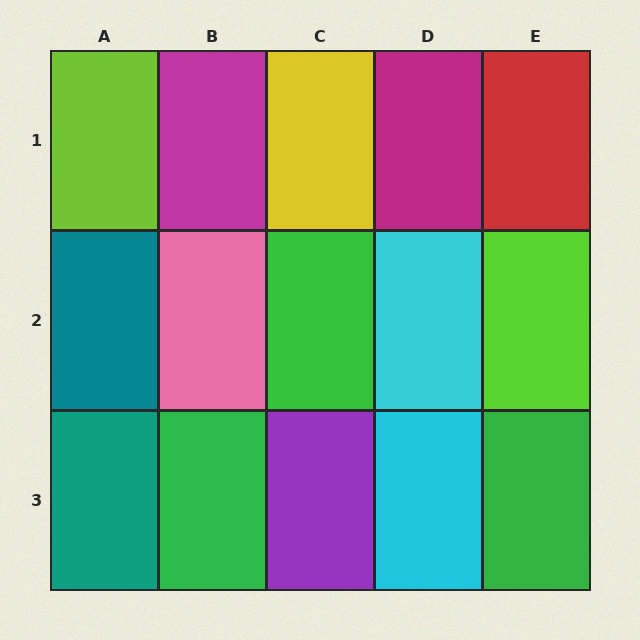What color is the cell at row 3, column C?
Purple.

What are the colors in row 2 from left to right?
Teal, pink, green, cyan, lime.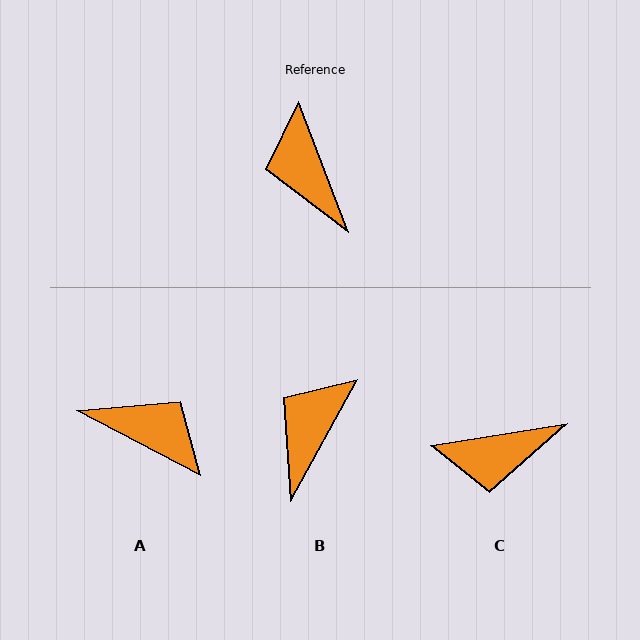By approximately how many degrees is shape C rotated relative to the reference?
Approximately 78 degrees counter-clockwise.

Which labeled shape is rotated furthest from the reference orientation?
A, about 138 degrees away.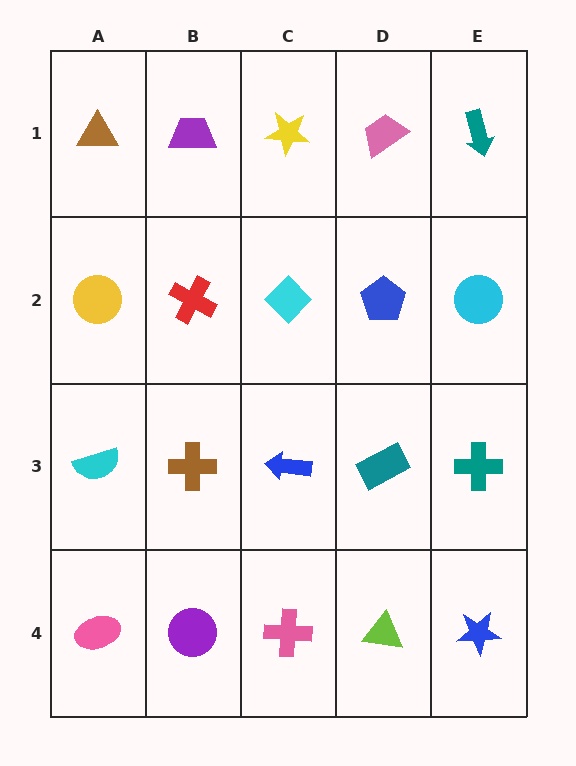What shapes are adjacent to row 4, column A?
A cyan semicircle (row 3, column A), a purple circle (row 4, column B).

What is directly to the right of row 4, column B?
A pink cross.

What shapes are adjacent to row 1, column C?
A cyan diamond (row 2, column C), a purple trapezoid (row 1, column B), a pink trapezoid (row 1, column D).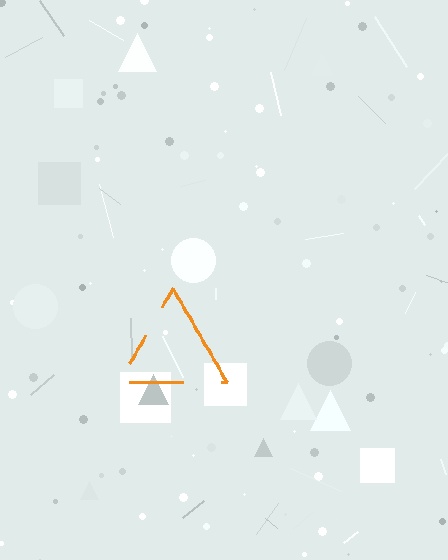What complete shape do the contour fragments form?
The contour fragments form a triangle.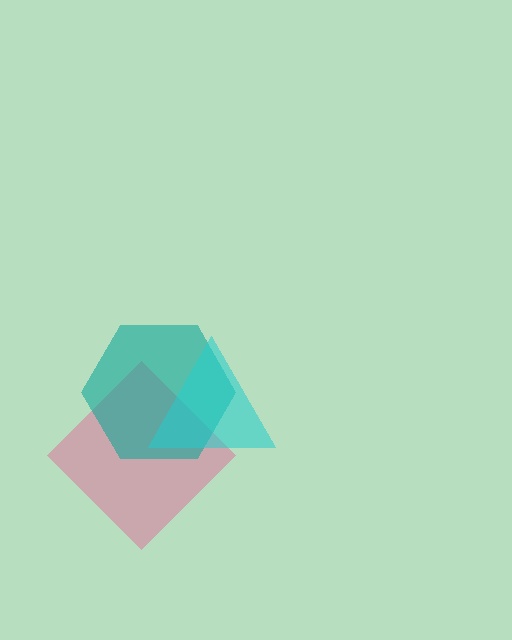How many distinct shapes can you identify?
There are 3 distinct shapes: a pink diamond, a teal hexagon, a cyan triangle.